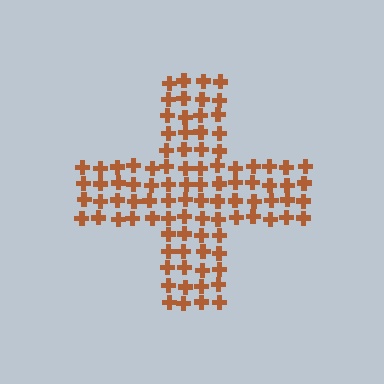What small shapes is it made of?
It is made of small crosses.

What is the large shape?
The large shape is a cross.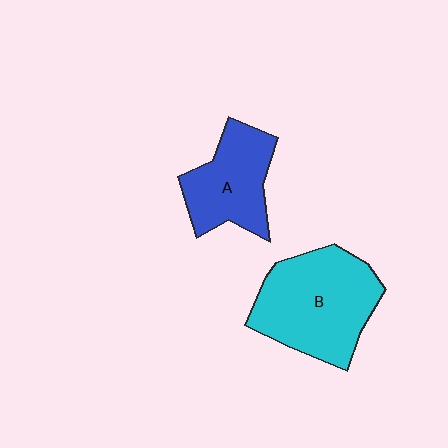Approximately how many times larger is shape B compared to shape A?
Approximately 1.5 times.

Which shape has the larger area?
Shape B (cyan).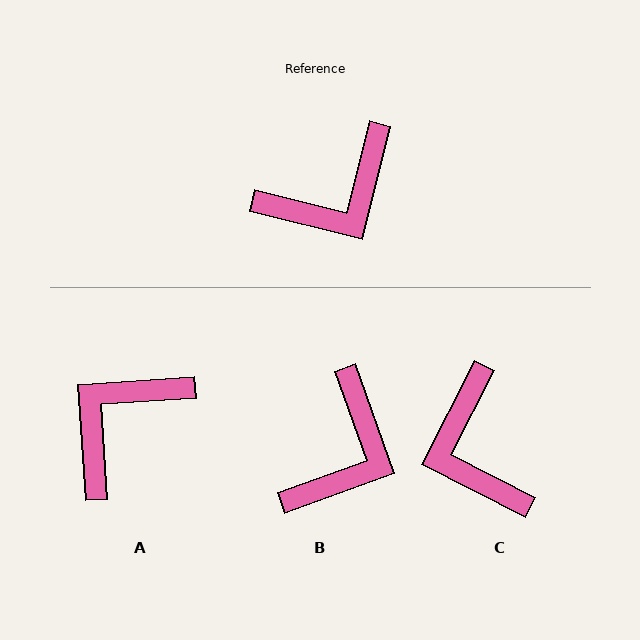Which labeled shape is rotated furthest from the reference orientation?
A, about 162 degrees away.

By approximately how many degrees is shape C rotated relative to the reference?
Approximately 103 degrees clockwise.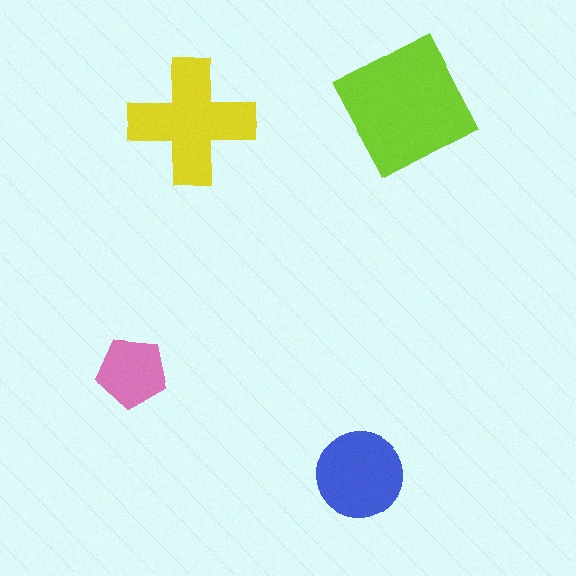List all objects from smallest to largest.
The pink pentagon, the blue circle, the yellow cross, the lime square.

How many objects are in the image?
There are 4 objects in the image.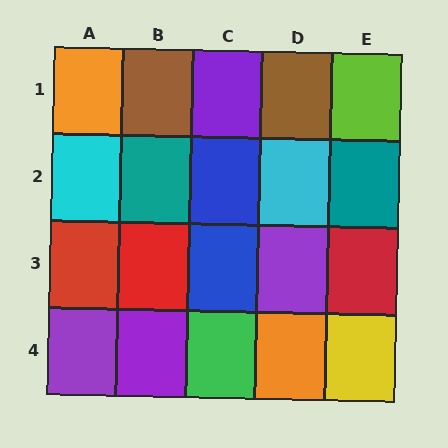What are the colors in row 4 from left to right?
Purple, purple, green, orange, yellow.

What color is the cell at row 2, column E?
Teal.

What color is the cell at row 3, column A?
Red.